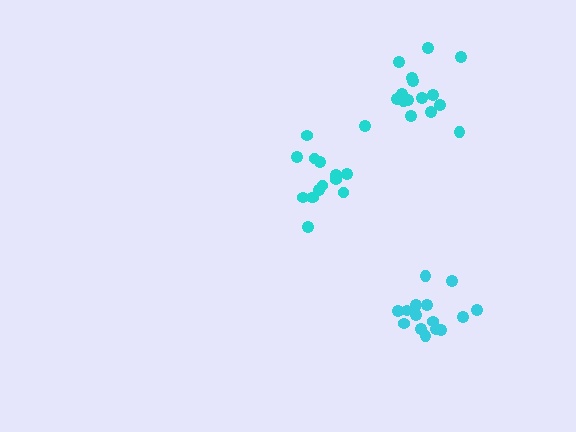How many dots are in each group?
Group 1: 16 dots, Group 2: 15 dots, Group 3: 15 dots (46 total).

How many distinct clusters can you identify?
There are 3 distinct clusters.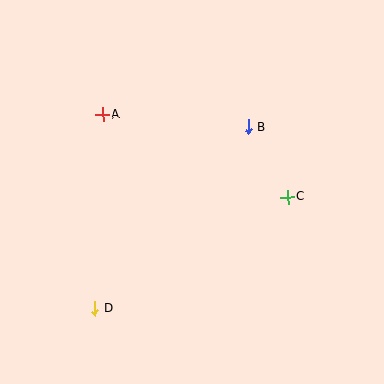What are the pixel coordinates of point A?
Point A is at (103, 115).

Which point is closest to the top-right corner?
Point B is closest to the top-right corner.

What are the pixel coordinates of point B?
Point B is at (248, 127).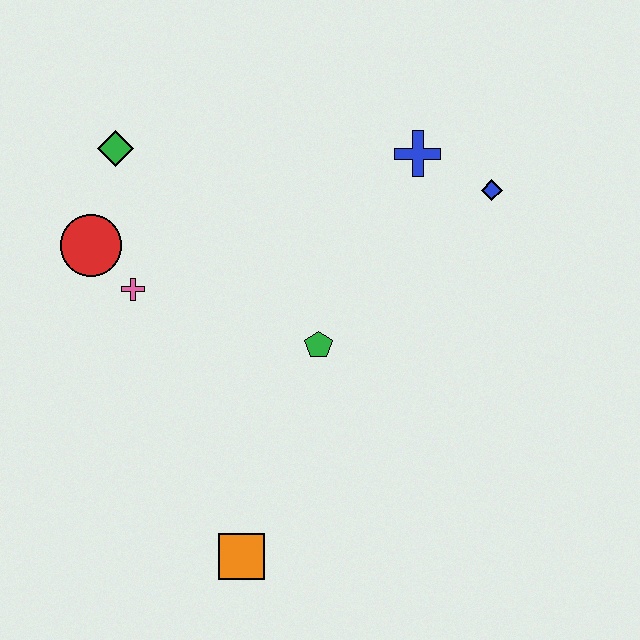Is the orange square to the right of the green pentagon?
No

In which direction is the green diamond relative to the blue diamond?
The green diamond is to the left of the blue diamond.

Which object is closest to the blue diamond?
The blue cross is closest to the blue diamond.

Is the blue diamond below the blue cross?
Yes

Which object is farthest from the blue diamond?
The orange square is farthest from the blue diamond.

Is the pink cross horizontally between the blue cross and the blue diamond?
No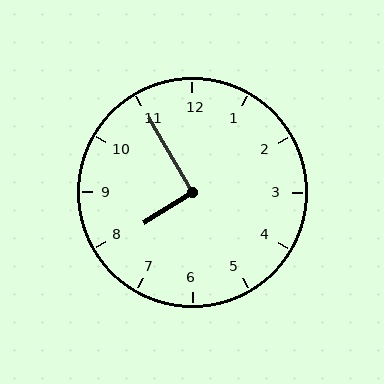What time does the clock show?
7:55.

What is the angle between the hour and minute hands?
Approximately 92 degrees.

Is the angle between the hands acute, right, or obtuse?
It is right.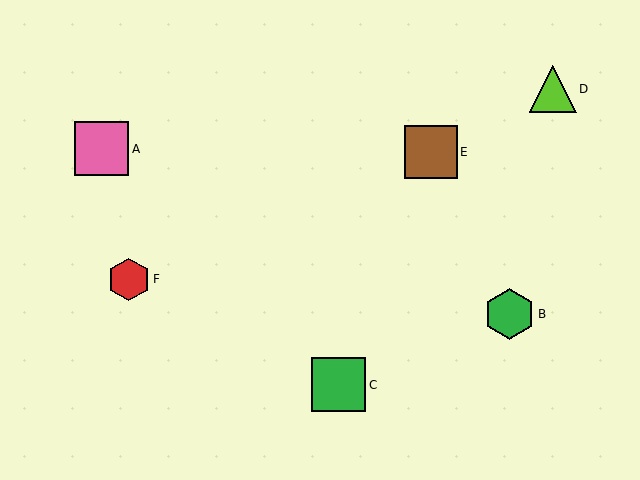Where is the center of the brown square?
The center of the brown square is at (431, 152).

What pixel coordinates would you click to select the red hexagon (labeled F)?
Click at (129, 279) to select the red hexagon F.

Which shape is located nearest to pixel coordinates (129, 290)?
The red hexagon (labeled F) at (129, 279) is nearest to that location.